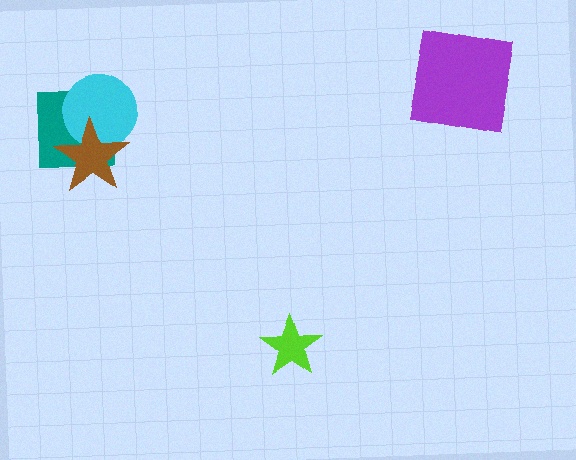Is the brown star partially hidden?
No, no other shape covers it.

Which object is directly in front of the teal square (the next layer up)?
The cyan circle is directly in front of the teal square.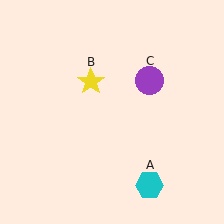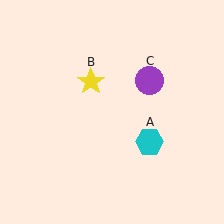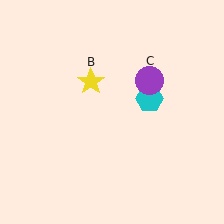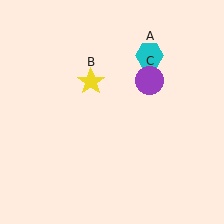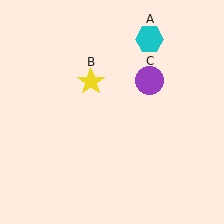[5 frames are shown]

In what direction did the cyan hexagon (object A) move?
The cyan hexagon (object A) moved up.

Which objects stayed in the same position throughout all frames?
Yellow star (object B) and purple circle (object C) remained stationary.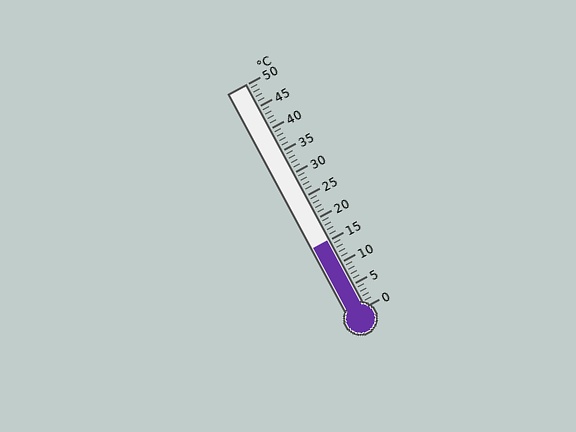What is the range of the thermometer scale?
The thermometer scale ranges from 0°C to 50°C.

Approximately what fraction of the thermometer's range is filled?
The thermometer is filled to approximately 30% of its range.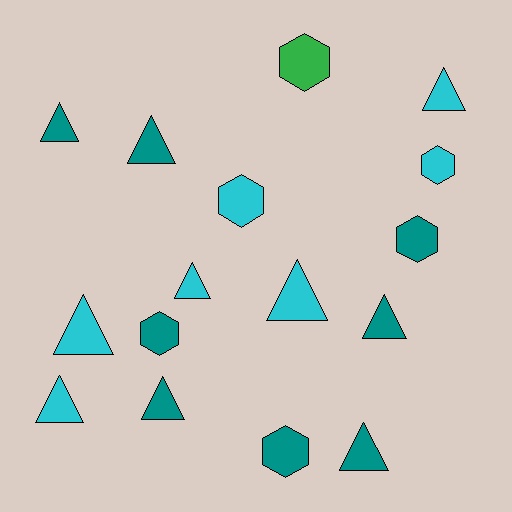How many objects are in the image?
There are 16 objects.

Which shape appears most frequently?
Triangle, with 10 objects.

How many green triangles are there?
There are no green triangles.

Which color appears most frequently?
Teal, with 8 objects.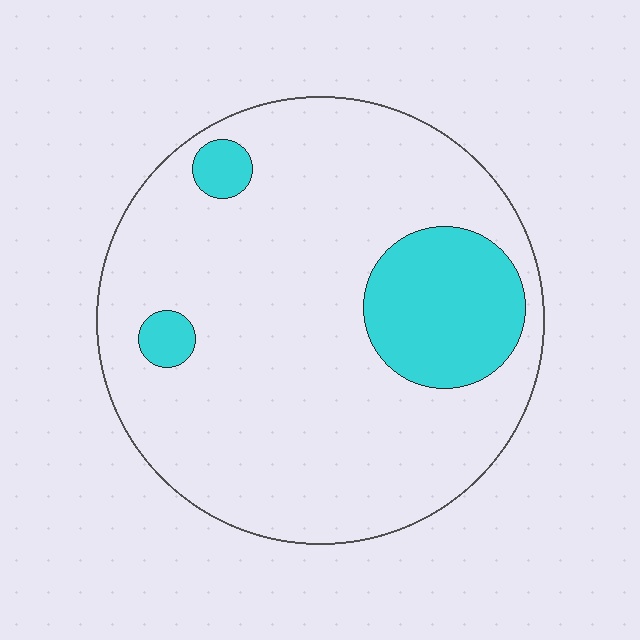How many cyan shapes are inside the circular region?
3.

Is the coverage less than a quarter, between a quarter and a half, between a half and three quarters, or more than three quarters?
Less than a quarter.